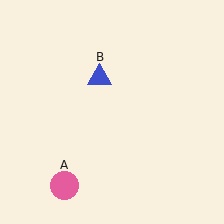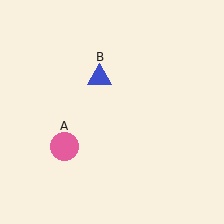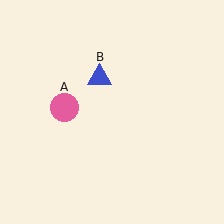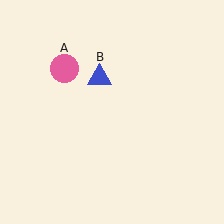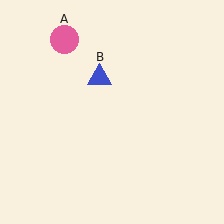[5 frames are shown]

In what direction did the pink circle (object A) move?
The pink circle (object A) moved up.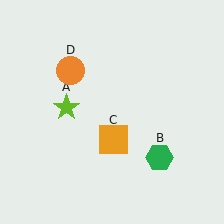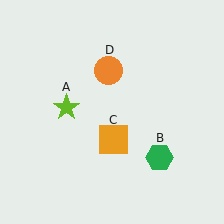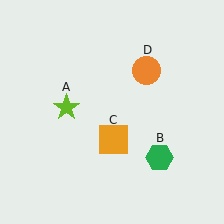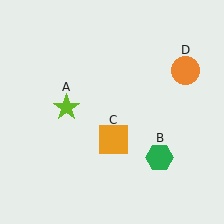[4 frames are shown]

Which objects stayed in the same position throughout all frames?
Lime star (object A) and green hexagon (object B) and orange square (object C) remained stationary.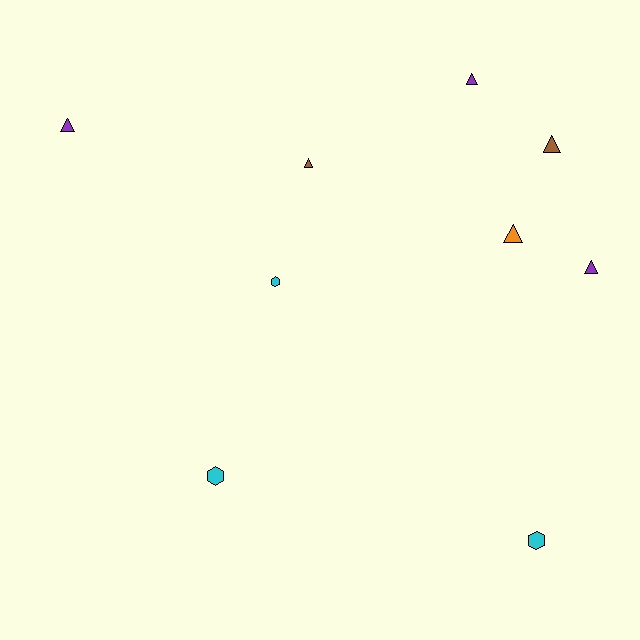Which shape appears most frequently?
Triangle, with 6 objects.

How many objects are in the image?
There are 9 objects.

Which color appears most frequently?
Purple, with 3 objects.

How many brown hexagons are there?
There are no brown hexagons.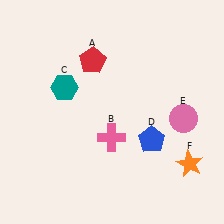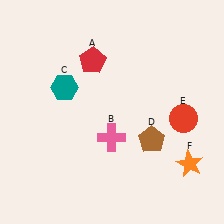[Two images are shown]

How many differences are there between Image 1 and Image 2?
There are 2 differences between the two images.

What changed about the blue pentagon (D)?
In Image 1, D is blue. In Image 2, it changed to brown.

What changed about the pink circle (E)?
In Image 1, E is pink. In Image 2, it changed to red.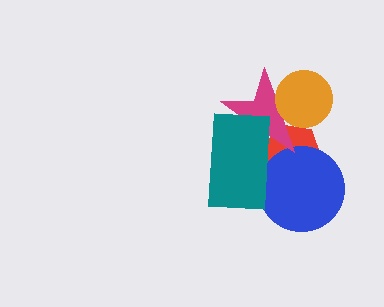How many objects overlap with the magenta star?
3 objects overlap with the magenta star.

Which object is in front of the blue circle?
The teal rectangle is in front of the blue circle.